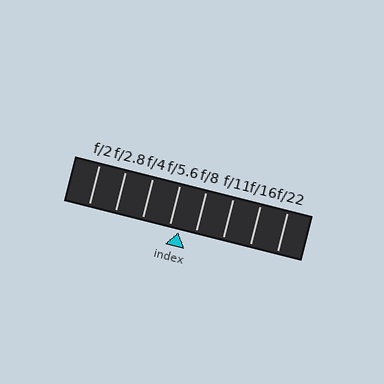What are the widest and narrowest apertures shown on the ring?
The widest aperture shown is f/2 and the narrowest is f/22.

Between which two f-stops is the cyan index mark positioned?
The index mark is between f/5.6 and f/8.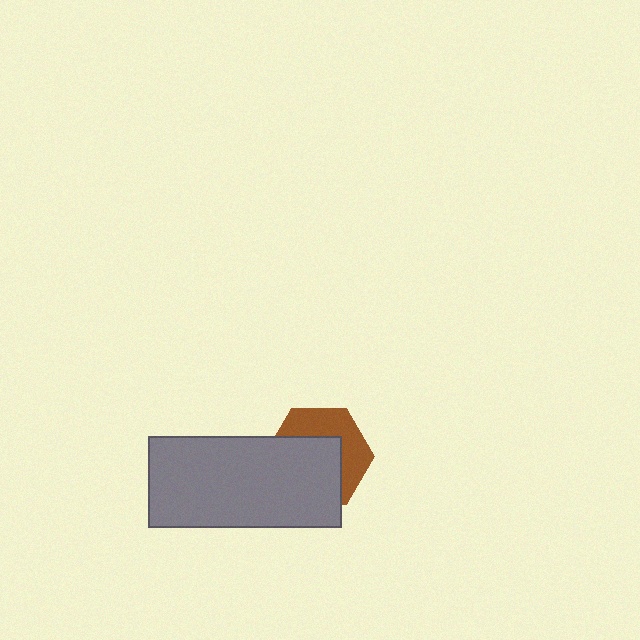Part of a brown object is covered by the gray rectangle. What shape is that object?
It is a hexagon.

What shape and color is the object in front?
The object in front is a gray rectangle.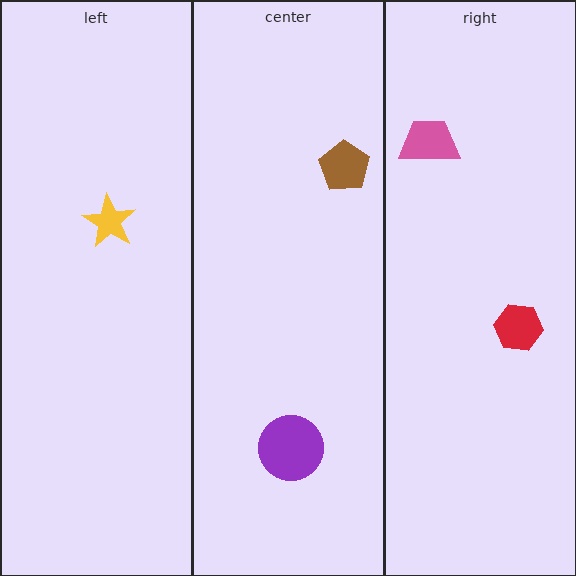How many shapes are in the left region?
1.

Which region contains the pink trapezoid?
The right region.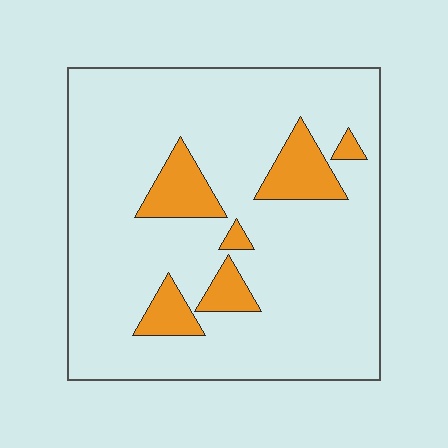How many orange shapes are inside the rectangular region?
6.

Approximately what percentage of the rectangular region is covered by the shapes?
Approximately 15%.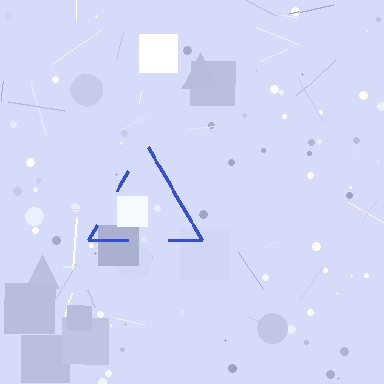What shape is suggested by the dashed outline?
The dashed outline suggests a triangle.